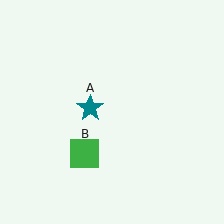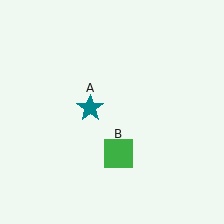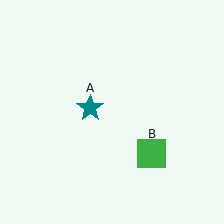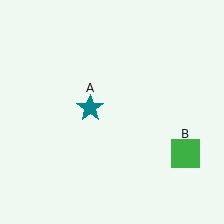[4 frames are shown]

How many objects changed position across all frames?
1 object changed position: green square (object B).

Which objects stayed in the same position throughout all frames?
Teal star (object A) remained stationary.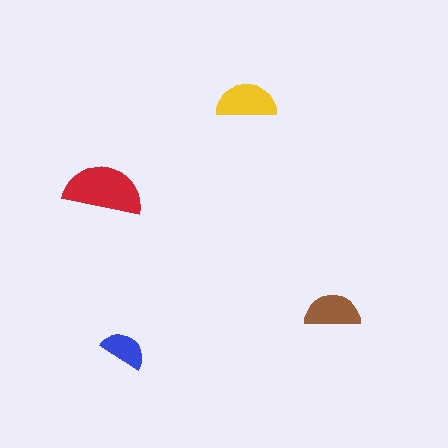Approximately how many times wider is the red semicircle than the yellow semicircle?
About 1.5 times wider.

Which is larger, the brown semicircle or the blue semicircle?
The brown one.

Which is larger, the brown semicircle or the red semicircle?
The red one.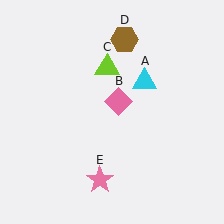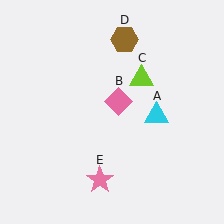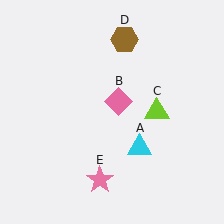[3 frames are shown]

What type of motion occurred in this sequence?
The cyan triangle (object A), lime triangle (object C) rotated clockwise around the center of the scene.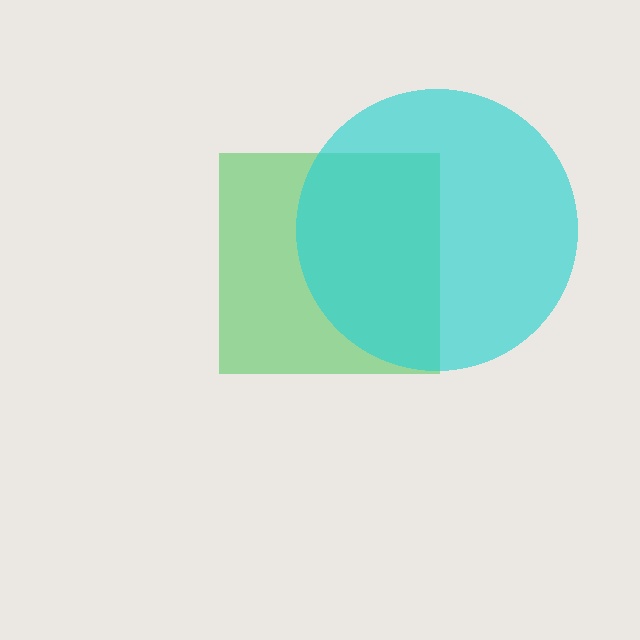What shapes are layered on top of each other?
The layered shapes are: a green square, a cyan circle.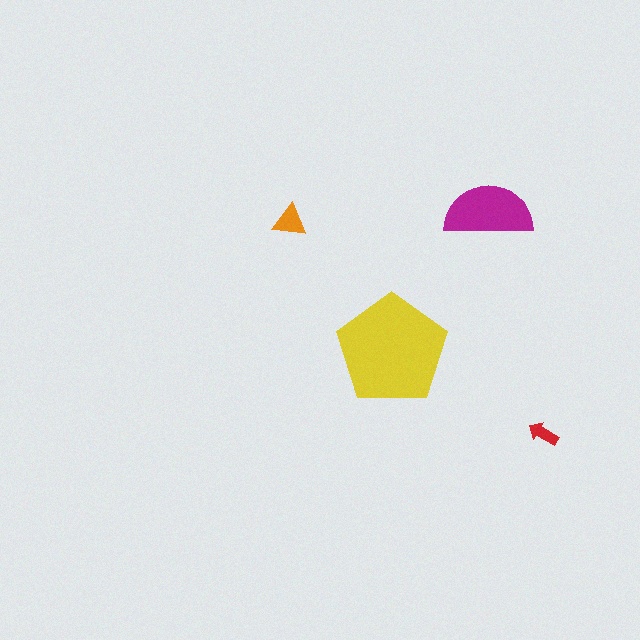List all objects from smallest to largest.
The red arrow, the orange triangle, the magenta semicircle, the yellow pentagon.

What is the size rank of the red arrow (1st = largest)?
4th.